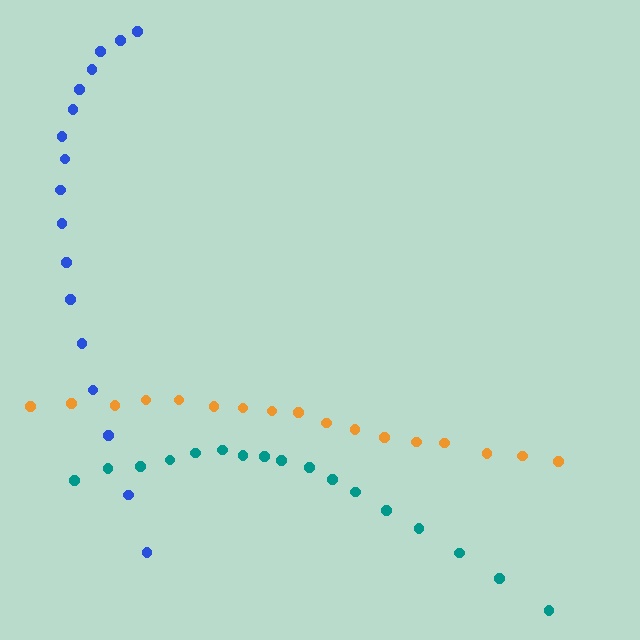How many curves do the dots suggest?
There are 3 distinct paths.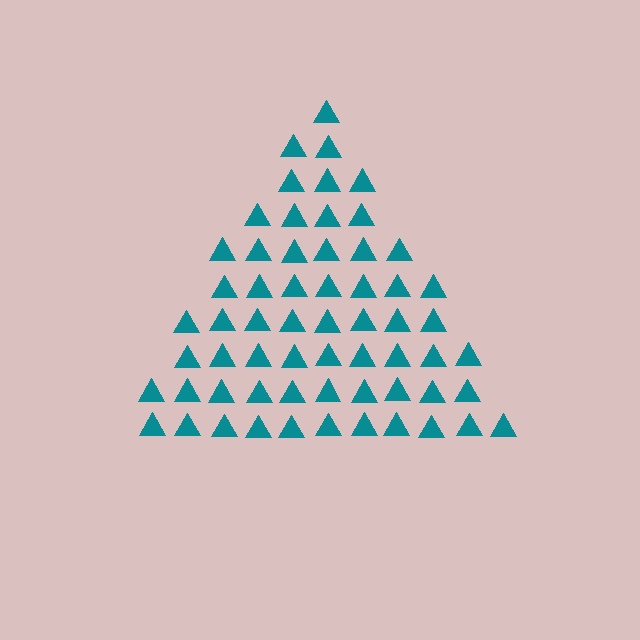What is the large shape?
The large shape is a triangle.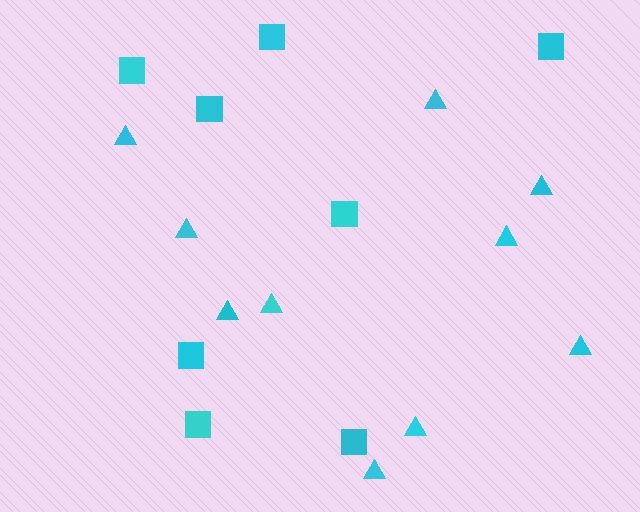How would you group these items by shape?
There are 2 groups: one group of squares (8) and one group of triangles (10).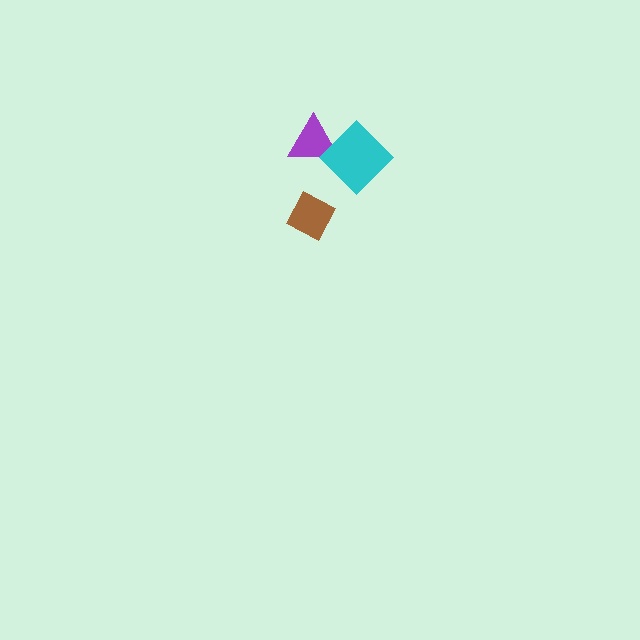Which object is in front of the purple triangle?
The cyan diamond is in front of the purple triangle.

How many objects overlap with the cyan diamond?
1 object overlaps with the cyan diamond.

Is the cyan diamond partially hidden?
No, no other shape covers it.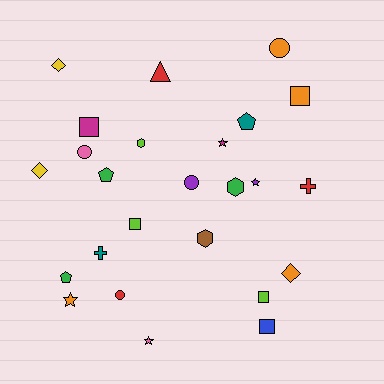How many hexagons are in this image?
There are 3 hexagons.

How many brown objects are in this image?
There is 1 brown object.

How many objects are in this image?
There are 25 objects.